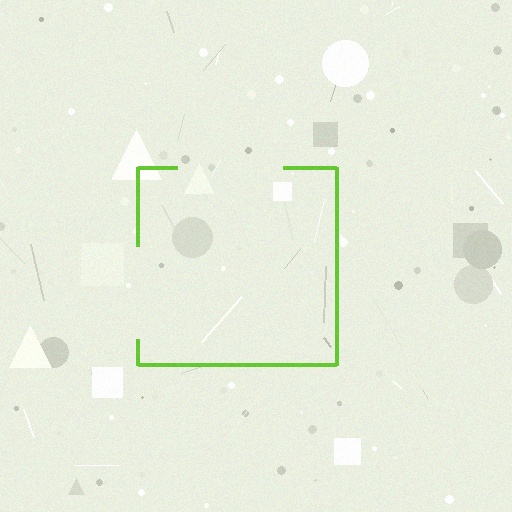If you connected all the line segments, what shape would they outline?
They would outline a square.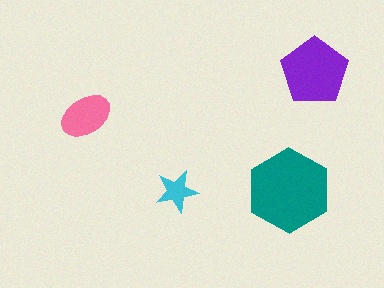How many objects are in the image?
There are 4 objects in the image.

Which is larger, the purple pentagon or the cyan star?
The purple pentagon.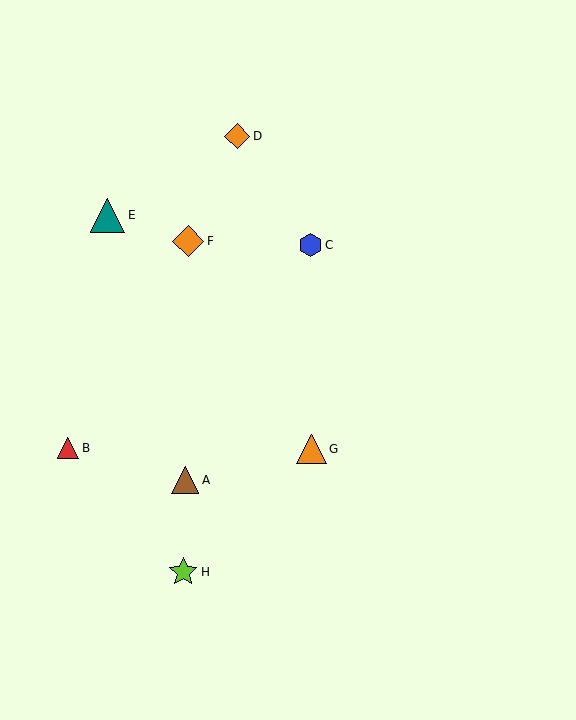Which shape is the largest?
The teal triangle (labeled E) is the largest.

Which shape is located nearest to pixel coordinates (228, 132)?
The orange diamond (labeled D) at (237, 136) is nearest to that location.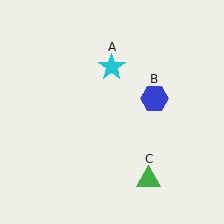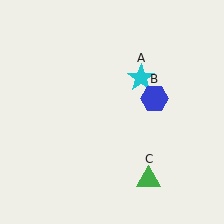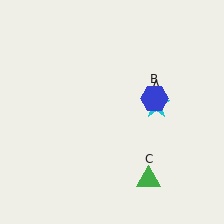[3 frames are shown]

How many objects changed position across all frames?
1 object changed position: cyan star (object A).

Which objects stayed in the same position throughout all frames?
Blue hexagon (object B) and green triangle (object C) remained stationary.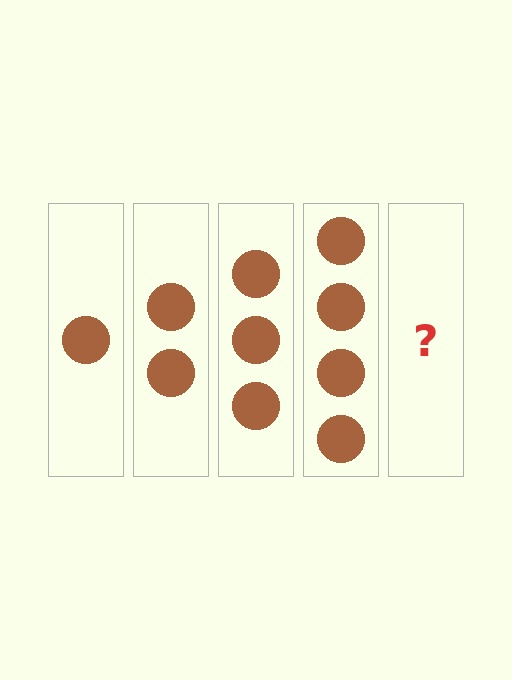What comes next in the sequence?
The next element should be 5 circles.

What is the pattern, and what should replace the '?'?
The pattern is that each step adds one more circle. The '?' should be 5 circles.